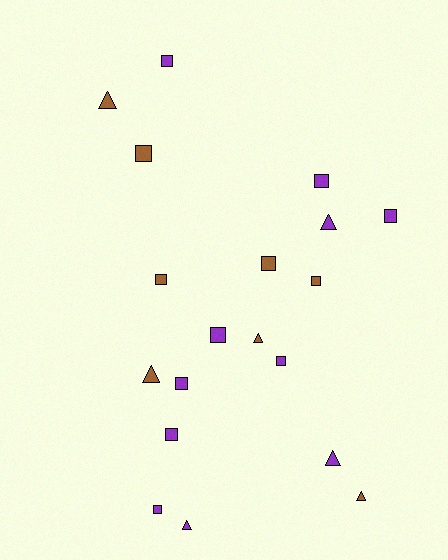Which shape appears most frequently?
Square, with 12 objects.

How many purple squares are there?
There are 8 purple squares.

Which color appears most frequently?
Purple, with 11 objects.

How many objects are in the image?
There are 19 objects.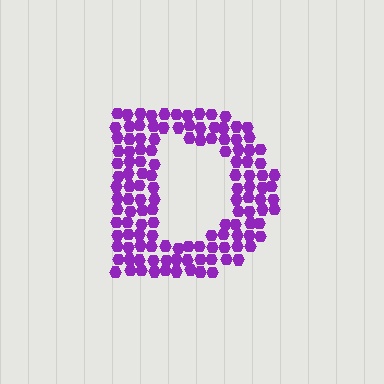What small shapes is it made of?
It is made of small hexagons.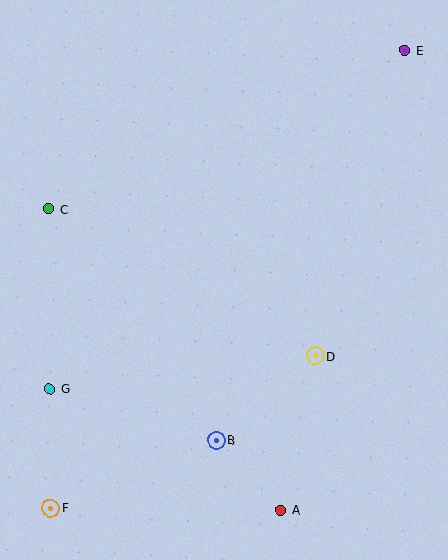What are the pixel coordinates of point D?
Point D is at (315, 356).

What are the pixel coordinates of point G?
Point G is at (50, 389).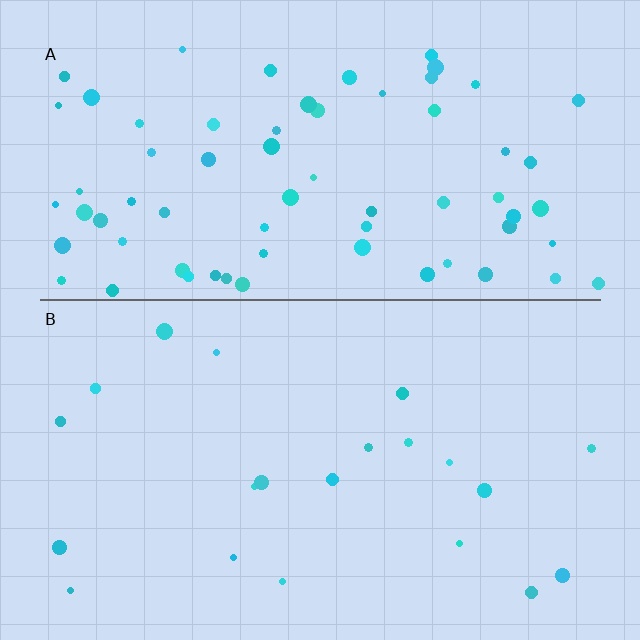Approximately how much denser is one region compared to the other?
Approximately 3.3× — region A over region B.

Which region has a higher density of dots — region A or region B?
A (the top).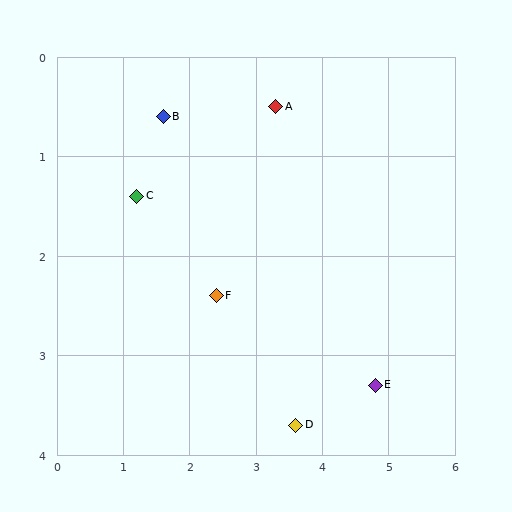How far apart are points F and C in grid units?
Points F and C are about 1.6 grid units apart.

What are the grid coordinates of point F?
Point F is at approximately (2.4, 2.4).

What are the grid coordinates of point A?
Point A is at approximately (3.3, 0.5).